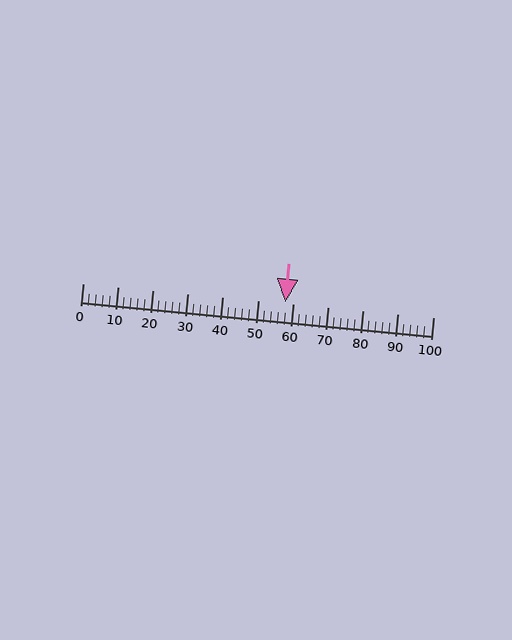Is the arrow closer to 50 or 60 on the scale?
The arrow is closer to 60.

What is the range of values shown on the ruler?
The ruler shows values from 0 to 100.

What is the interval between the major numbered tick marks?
The major tick marks are spaced 10 units apart.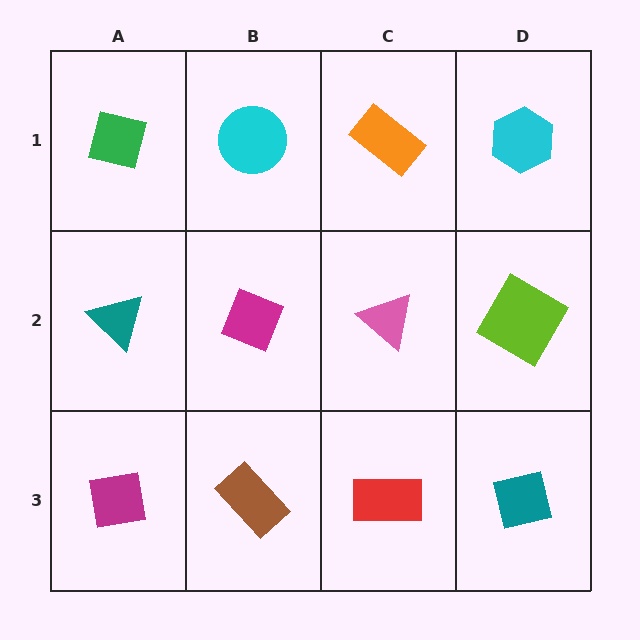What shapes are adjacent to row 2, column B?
A cyan circle (row 1, column B), a brown rectangle (row 3, column B), a teal triangle (row 2, column A), a pink triangle (row 2, column C).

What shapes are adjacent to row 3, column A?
A teal triangle (row 2, column A), a brown rectangle (row 3, column B).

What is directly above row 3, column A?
A teal triangle.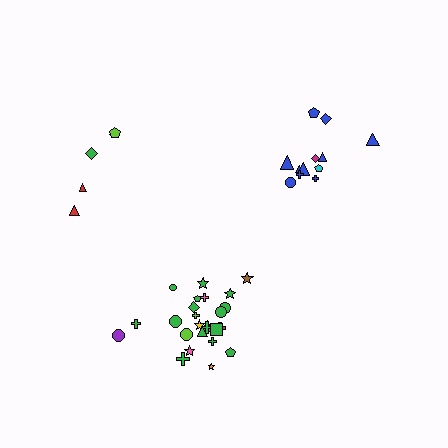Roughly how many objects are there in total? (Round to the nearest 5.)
Roughly 40 objects in total.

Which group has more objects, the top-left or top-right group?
The top-right group.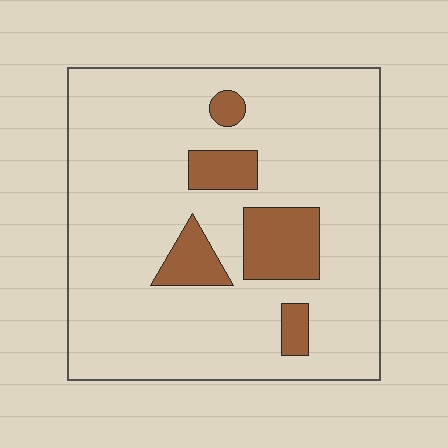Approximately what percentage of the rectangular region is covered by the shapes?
Approximately 15%.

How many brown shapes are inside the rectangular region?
5.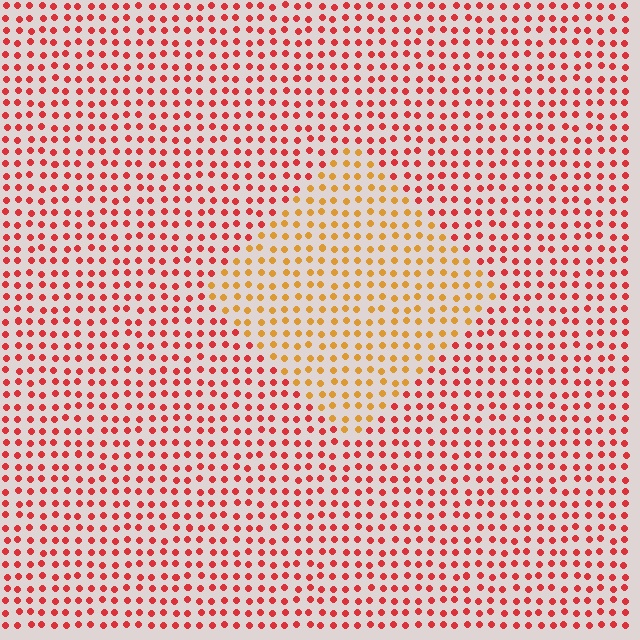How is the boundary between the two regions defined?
The boundary is defined purely by a slight shift in hue (about 40 degrees). Spacing, size, and orientation are identical on both sides.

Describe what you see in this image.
The image is filled with small red elements in a uniform arrangement. A diamond-shaped region is visible where the elements are tinted to a slightly different hue, forming a subtle color boundary.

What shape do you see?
I see a diamond.